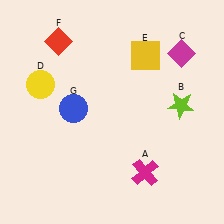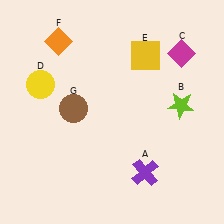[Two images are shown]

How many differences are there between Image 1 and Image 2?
There are 3 differences between the two images.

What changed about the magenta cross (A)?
In Image 1, A is magenta. In Image 2, it changed to purple.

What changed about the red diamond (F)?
In Image 1, F is red. In Image 2, it changed to orange.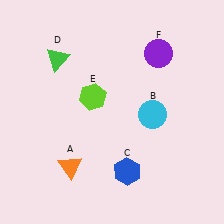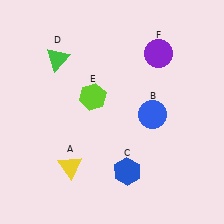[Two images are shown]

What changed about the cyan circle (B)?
In Image 1, B is cyan. In Image 2, it changed to blue.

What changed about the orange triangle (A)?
In Image 1, A is orange. In Image 2, it changed to yellow.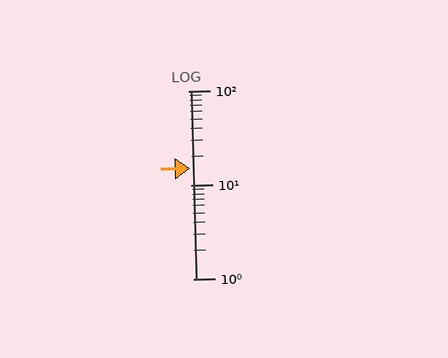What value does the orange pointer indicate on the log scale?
The pointer indicates approximately 15.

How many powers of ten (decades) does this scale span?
The scale spans 2 decades, from 1 to 100.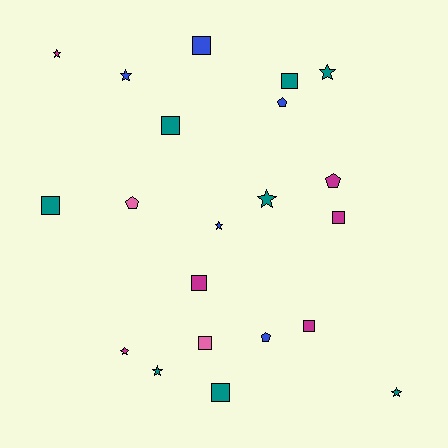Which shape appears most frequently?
Square, with 9 objects.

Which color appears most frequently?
Teal, with 8 objects.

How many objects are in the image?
There are 21 objects.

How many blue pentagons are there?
There are 2 blue pentagons.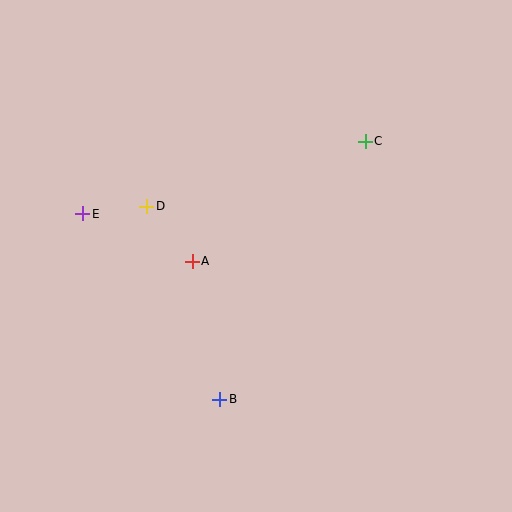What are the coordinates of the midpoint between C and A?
The midpoint between C and A is at (279, 201).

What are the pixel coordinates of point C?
Point C is at (365, 141).